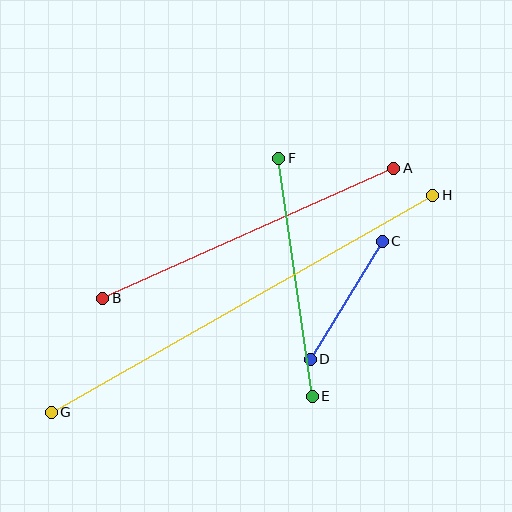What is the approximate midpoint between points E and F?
The midpoint is at approximately (295, 277) pixels.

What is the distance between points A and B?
The distance is approximately 318 pixels.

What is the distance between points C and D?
The distance is approximately 139 pixels.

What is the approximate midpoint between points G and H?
The midpoint is at approximately (242, 304) pixels.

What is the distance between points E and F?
The distance is approximately 240 pixels.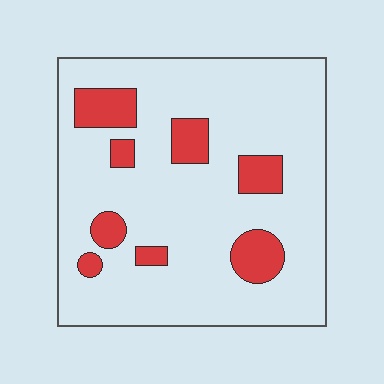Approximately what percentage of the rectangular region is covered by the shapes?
Approximately 15%.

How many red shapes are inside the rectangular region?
8.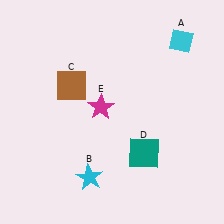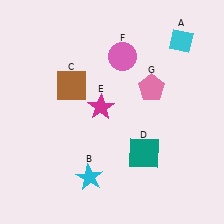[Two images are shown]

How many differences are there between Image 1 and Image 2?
There are 2 differences between the two images.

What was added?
A pink circle (F), a pink pentagon (G) were added in Image 2.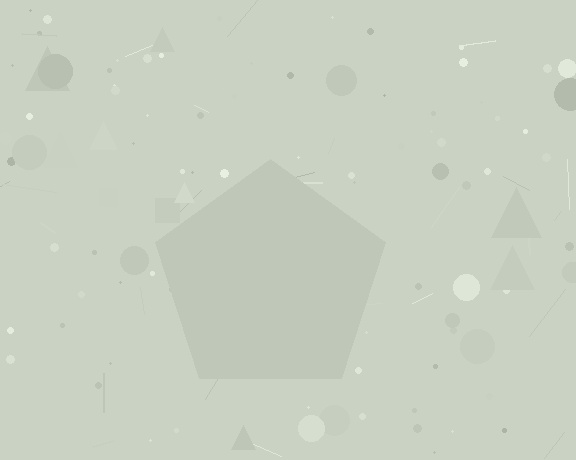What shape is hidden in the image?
A pentagon is hidden in the image.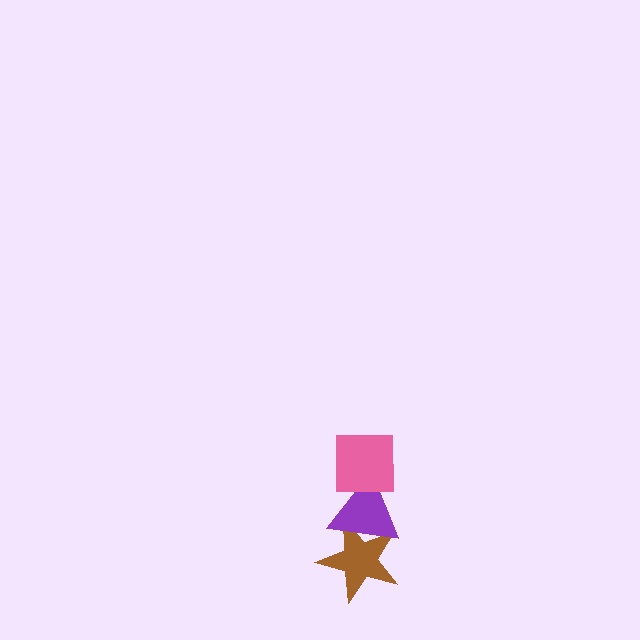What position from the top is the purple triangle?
The purple triangle is 2nd from the top.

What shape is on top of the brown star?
The purple triangle is on top of the brown star.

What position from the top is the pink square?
The pink square is 1st from the top.